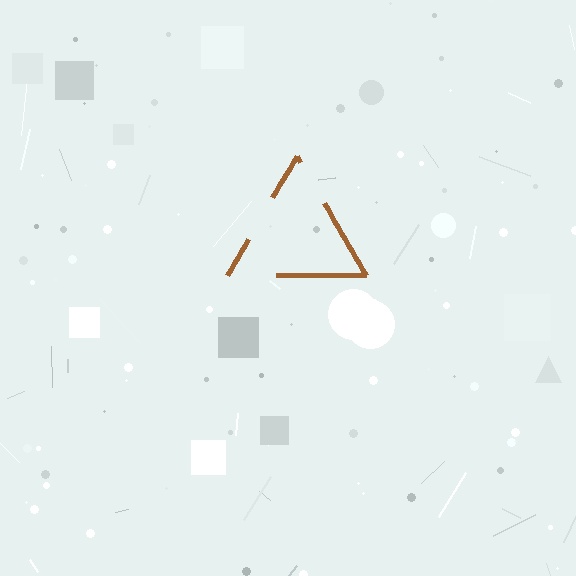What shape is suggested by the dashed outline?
The dashed outline suggests a triangle.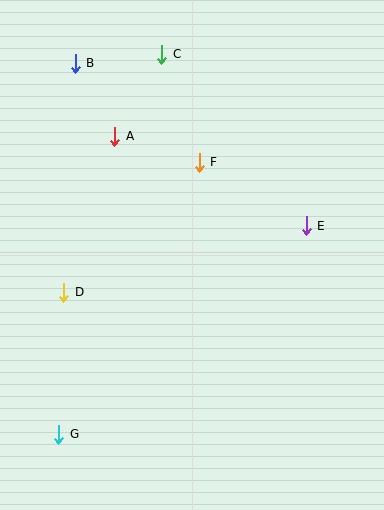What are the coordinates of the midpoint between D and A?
The midpoint between D and A is at (89, 214).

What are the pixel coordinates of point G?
Point G is at (59, 434).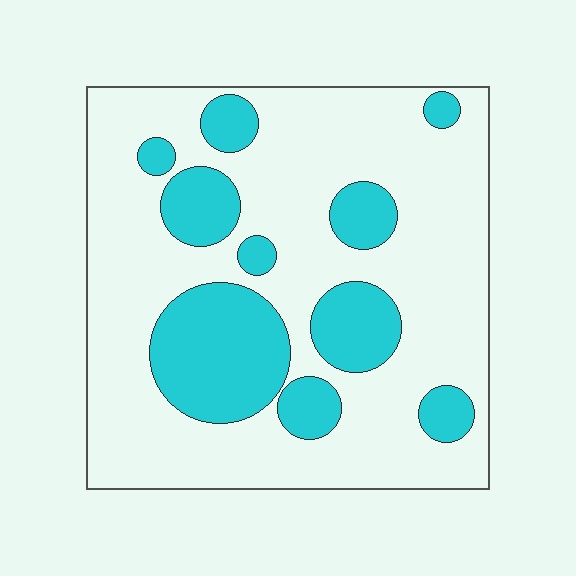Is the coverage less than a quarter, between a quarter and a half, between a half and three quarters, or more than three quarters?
Between a quarter and a half.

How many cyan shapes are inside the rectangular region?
10.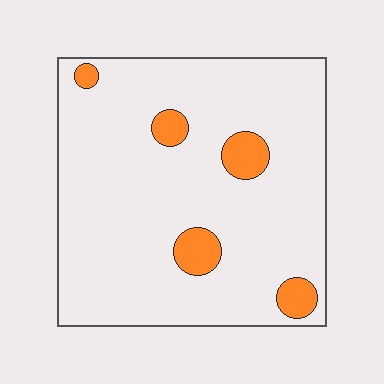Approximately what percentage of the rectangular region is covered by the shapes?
Approximately 10%.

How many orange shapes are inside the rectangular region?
5.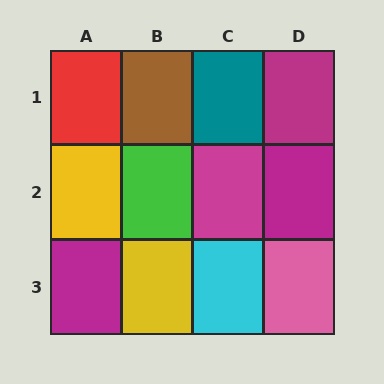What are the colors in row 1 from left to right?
Red, brown, teal, magenta.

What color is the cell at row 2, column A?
Yellow.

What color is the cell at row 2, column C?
Magenta.